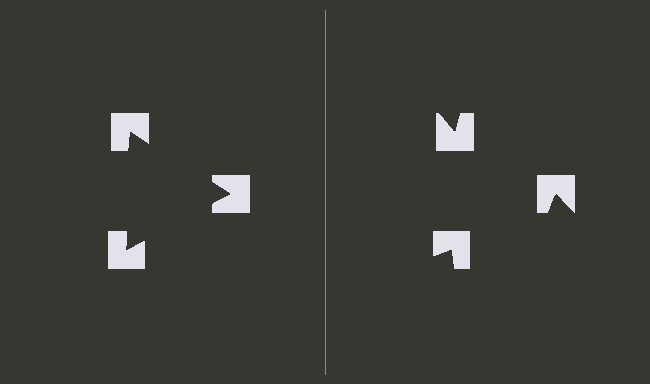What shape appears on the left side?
An illusory triangle.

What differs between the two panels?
The notched squares are positioned identically on both sides; only the wedge orientations differ. On the left they align to a triangle; on the right they are misaligned.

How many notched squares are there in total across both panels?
6 — 3 on each side.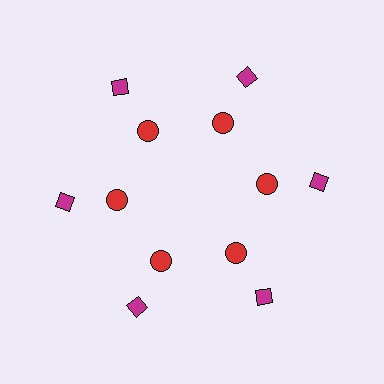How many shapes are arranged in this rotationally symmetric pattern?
There are 12 shapes, arranged in 6 groups of 2.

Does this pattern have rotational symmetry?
Yes, this pattern has 6-fold rotational symmetry. It looks the same after rotating 60 degrees around the center.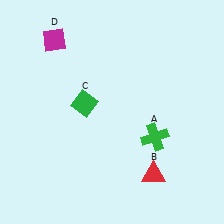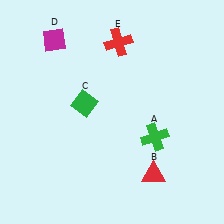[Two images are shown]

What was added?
A red cross (E) was added in Image 2.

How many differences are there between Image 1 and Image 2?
There is 1 difference between the two images.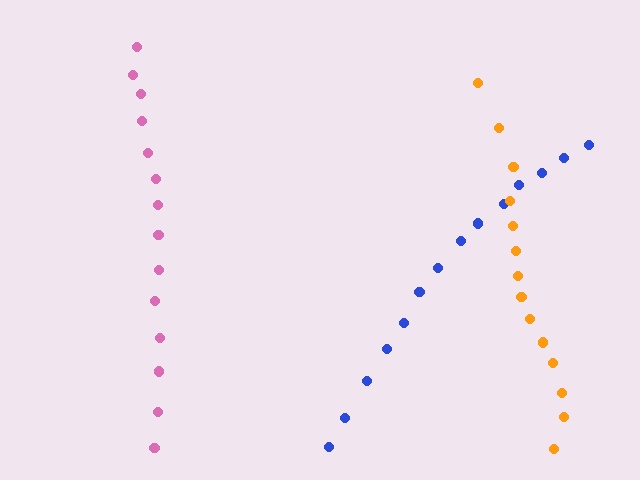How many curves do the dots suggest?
There are 3 distinct paths.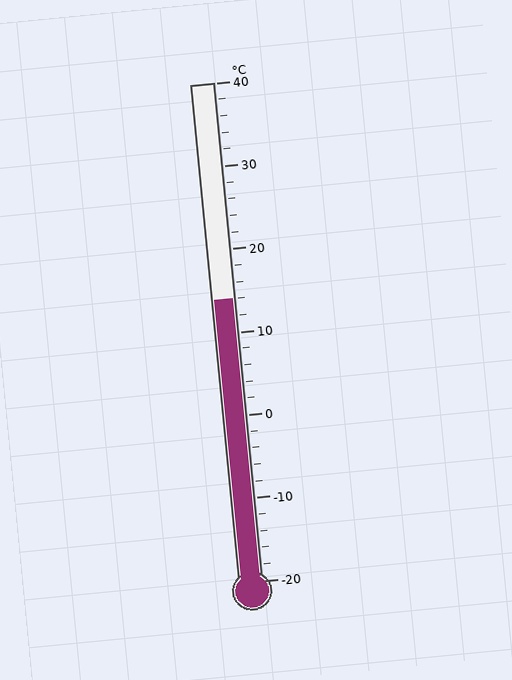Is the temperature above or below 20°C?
The temperature is below 20°C.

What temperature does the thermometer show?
The thermometer shows approximately 14°C.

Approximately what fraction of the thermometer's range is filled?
The thermometer is filled to approximately 55% of its range.